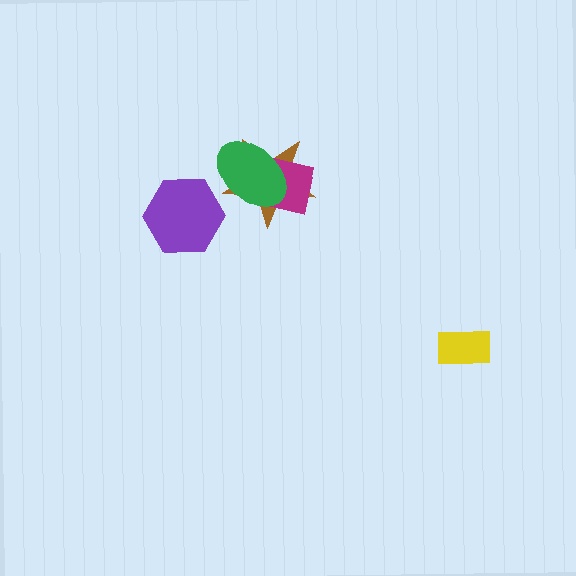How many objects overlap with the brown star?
2 objects overlap with the brown star.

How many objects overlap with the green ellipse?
2 objects overlap with the green ellipse.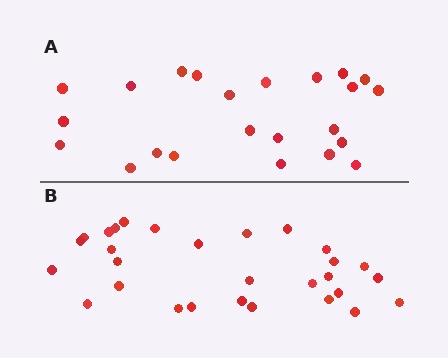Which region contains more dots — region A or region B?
Region B (the bottom region) has more dots.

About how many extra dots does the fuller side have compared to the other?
Region B has about 6 more dots than region A.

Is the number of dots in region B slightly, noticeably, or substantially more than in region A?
Region B has noticeably more, but not dramatically so. The ratio is roughly 1.3 to 1.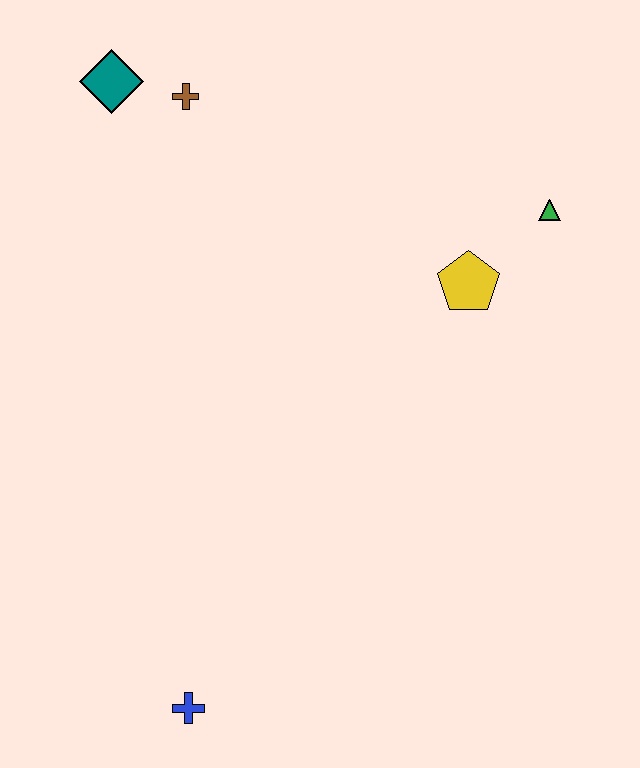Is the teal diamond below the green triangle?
No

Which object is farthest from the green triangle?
The blue cross is farthest from the green triangle.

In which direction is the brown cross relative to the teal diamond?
The brown cross is to the right of the teal diamond.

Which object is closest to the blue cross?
The yellow pentagon is closest to the blue cross.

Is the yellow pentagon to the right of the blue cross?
Yes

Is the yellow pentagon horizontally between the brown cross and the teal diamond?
No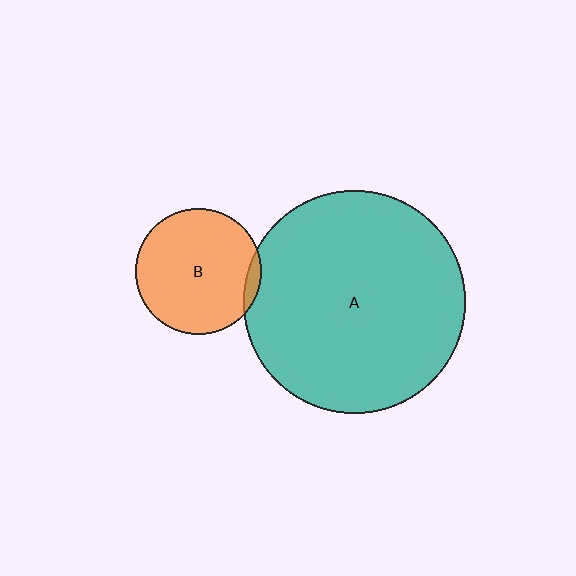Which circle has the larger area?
Circle A (teal).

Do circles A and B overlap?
Yes.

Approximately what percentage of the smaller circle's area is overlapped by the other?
Approximately 5%.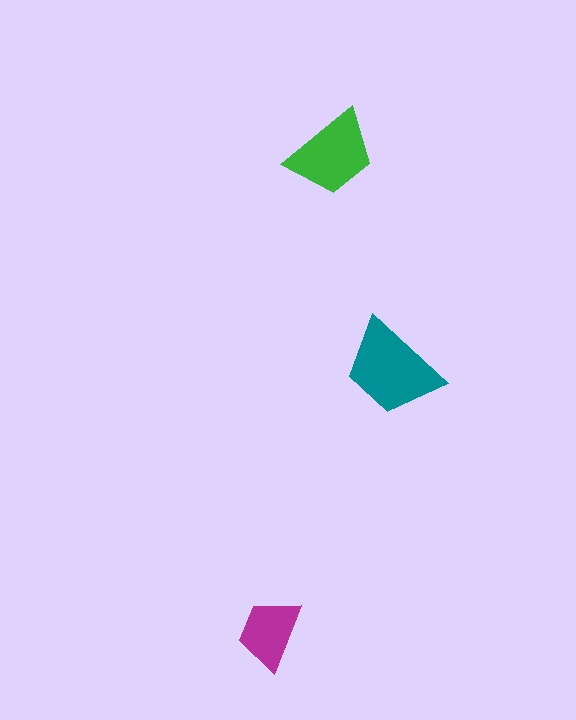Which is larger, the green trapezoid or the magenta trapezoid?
The green one.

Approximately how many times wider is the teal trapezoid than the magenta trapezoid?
About 1.5 times wider.